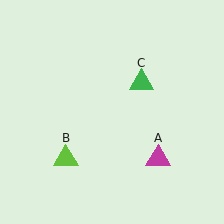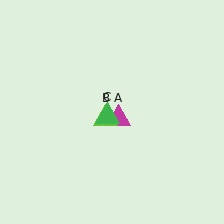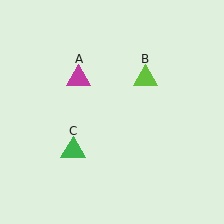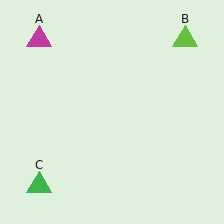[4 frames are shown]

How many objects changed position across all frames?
3 objects changed position: magenta triangle (object A), lime triangle (object B), green triangle (object C).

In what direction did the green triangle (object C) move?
The green triangle (object C) moved down and to the left.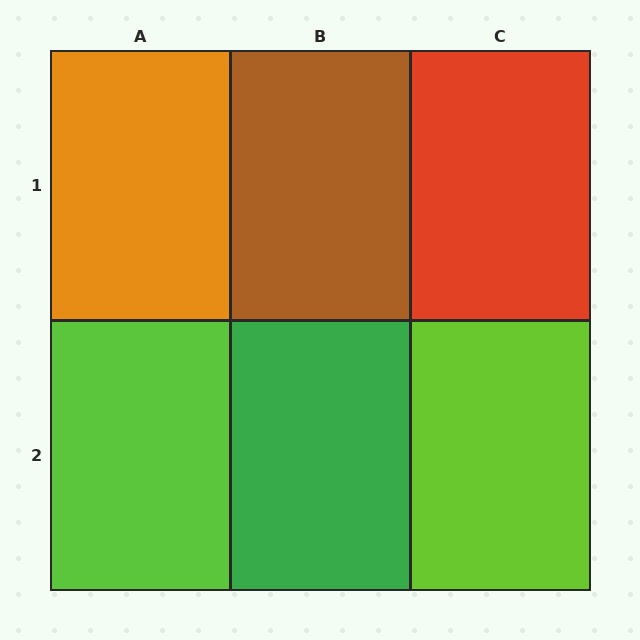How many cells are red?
1 cell is red.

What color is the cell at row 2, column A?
Lime.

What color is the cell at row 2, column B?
Green.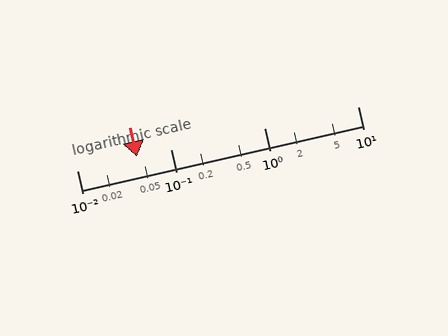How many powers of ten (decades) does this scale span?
The scale spans 3 decades, from 0.01 to 10.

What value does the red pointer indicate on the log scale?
The pointer indicates approximately 0.044.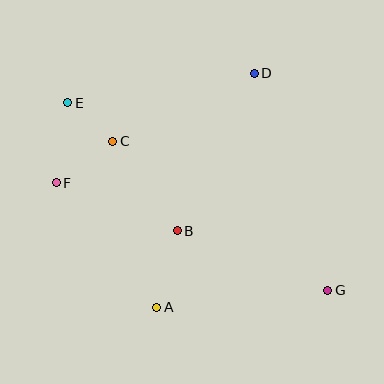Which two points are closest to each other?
Points C and E are closest to each other.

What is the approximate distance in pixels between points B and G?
The distance between B and G is approximately 162 pixels.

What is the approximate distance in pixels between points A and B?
The distance between A and B is approximately 79 pixels.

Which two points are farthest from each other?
Points E and G are farthest from each other.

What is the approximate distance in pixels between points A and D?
The distance between A and D is approximately 253 pixels.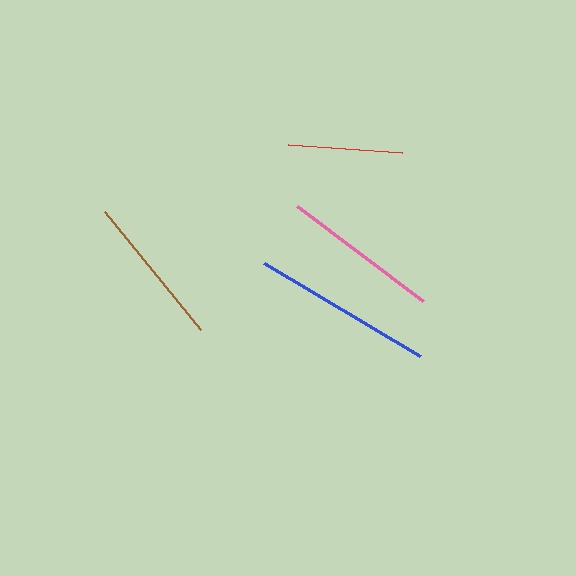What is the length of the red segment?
The red segment is approximately 114 pixels long.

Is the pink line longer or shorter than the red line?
The pink line is longer than the red line.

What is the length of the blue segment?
The blue segment is approximately 181 pixels long.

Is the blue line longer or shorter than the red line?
The blue line is longer than the red line.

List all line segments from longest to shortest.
From longest to shortest: blue, pink, brown, red.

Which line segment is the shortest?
The red line is the shortest at approximately 114 pixels.